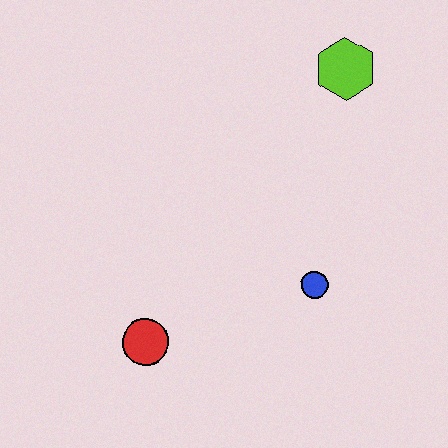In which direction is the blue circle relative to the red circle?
The blue circle is to the right of the red circle.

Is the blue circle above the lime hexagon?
No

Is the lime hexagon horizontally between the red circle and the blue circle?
No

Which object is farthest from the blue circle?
The lime hexagon is farthest from the blue circle.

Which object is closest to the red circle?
The blue circle is closest to the red circle.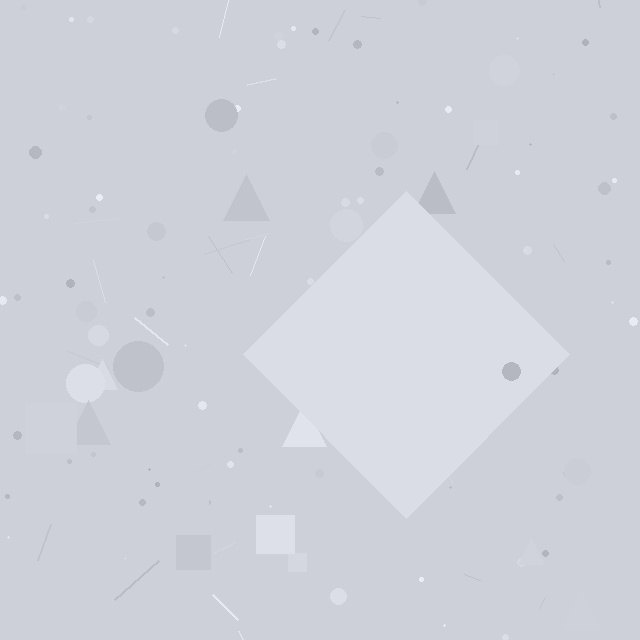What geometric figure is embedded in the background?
A diamond is embedded in the background.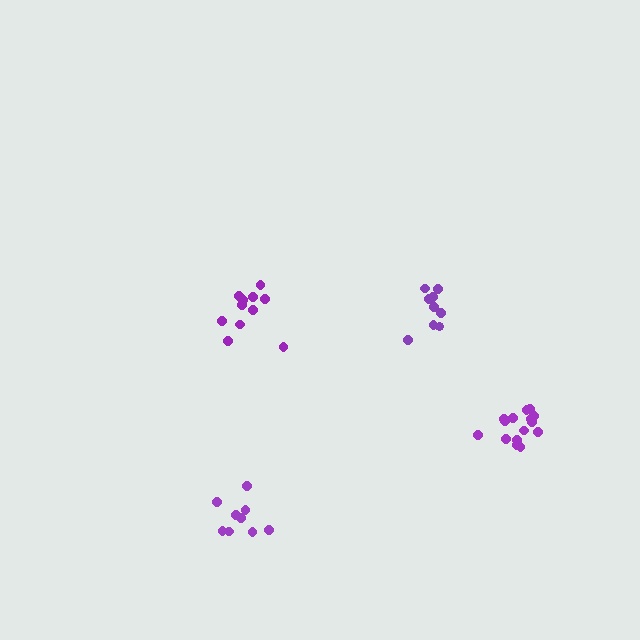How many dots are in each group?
Group 1: 10 dots, Group 2: 9 dots, Group 3: 11 dots, Group 4: 15 dots (45 total).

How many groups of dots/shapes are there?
There are 4 groups.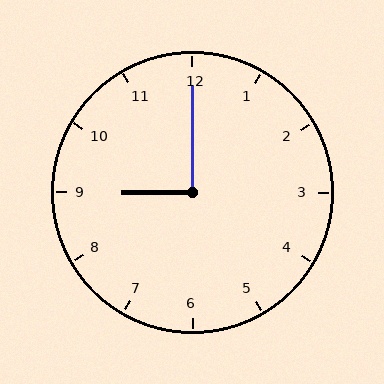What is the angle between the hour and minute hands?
Approximately 90 degrees.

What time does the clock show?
9:00.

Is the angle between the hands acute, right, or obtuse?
It is right.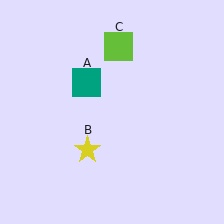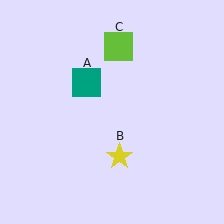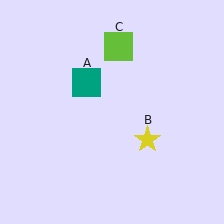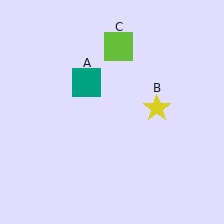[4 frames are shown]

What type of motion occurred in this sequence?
The yellow star (object B) rotated counterclockwise around the center of the scene.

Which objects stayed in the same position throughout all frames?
Teal square (object A) and lime square (object C) remained stationary.